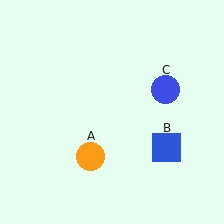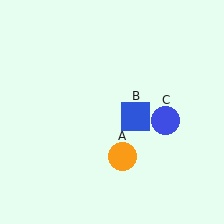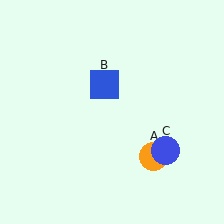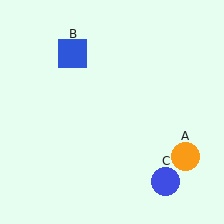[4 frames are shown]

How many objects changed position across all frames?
3 objects changed position: orange circle (object A), blue square (object B), blue circle (object C).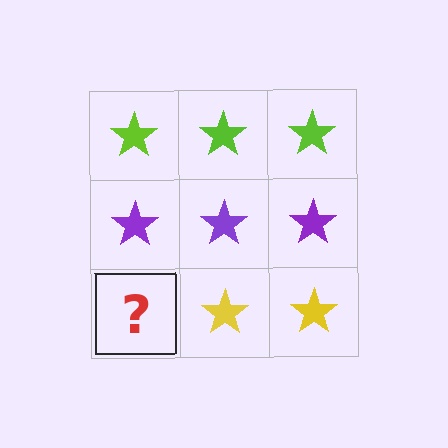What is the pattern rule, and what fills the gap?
The rule is that each row has a consistent color. The gap should be filled with a yellow star.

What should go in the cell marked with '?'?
The missing cell should contain a yellow star.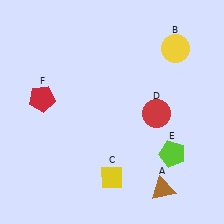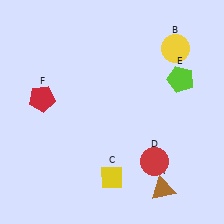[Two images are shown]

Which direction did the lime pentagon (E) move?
The lime pentagon (E) moved up.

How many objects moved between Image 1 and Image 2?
2 objects moved between the two images.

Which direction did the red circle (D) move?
The red circle (D) moved down.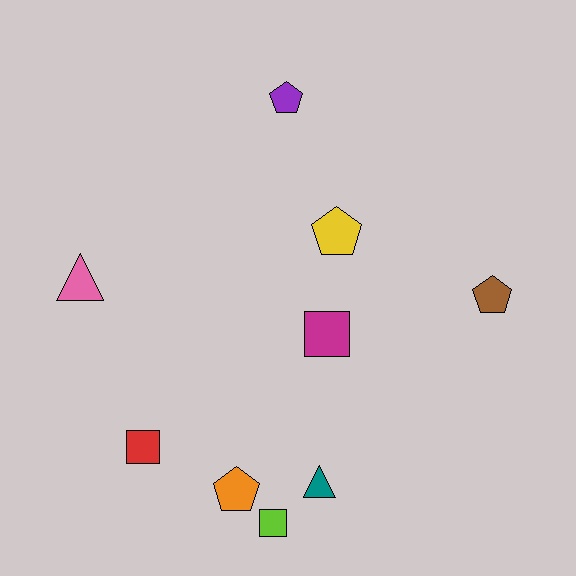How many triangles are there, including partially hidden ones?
There are 2 triangles.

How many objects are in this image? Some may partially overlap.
There are 9 objects.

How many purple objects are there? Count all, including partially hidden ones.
There is 1 purple object.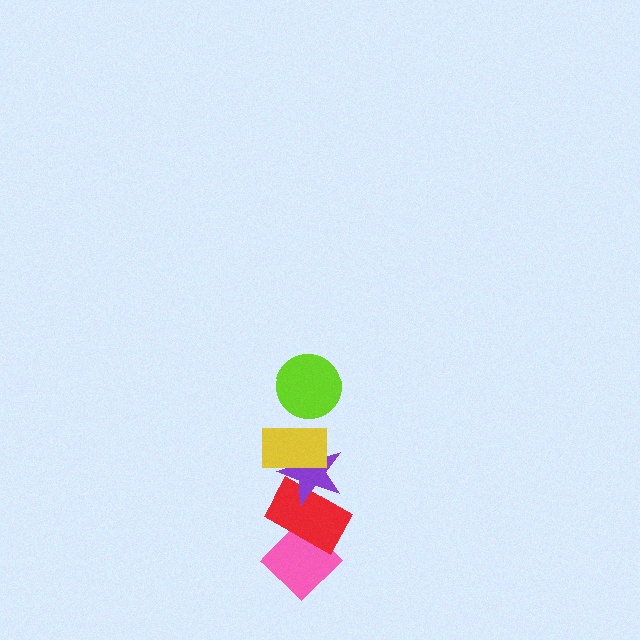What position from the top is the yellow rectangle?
The yellow rectangle is 2nd from the top.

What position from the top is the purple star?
The purple star is 3rd from the top.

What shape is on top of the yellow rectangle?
The lime circle is on top of the yellow rectangle.